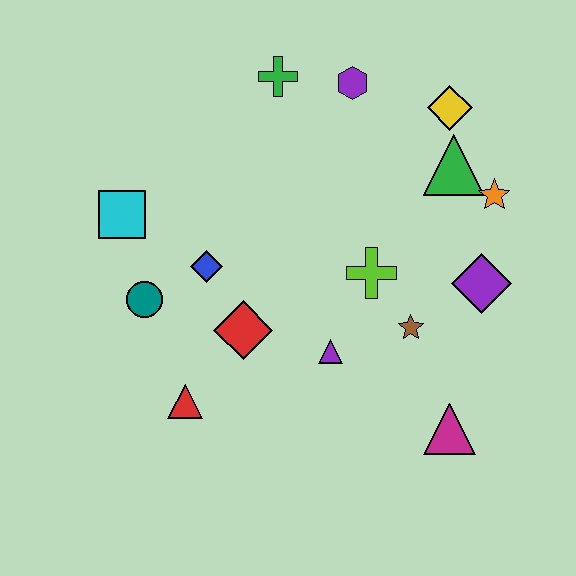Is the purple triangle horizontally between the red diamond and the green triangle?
Yes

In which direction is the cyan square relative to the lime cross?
The cyan square is to the left of the lime cross.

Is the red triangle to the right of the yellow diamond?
No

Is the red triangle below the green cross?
Yes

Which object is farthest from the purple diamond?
The cyan square is farthest from the purple diamond.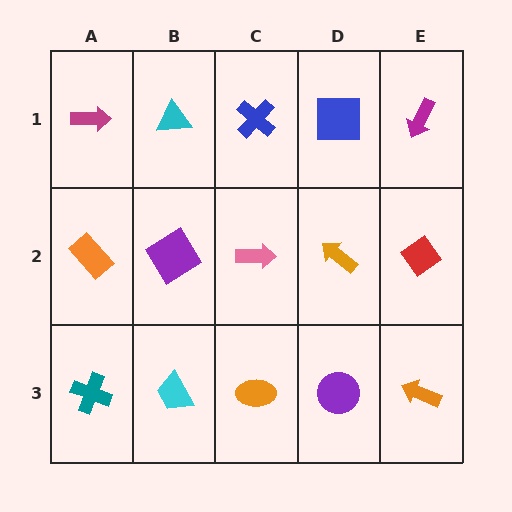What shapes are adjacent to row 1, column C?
A pink arrow (row 2, column C), a cyan triangle (row 1, column B), a blue square (row 1, column D).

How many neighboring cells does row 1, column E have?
2.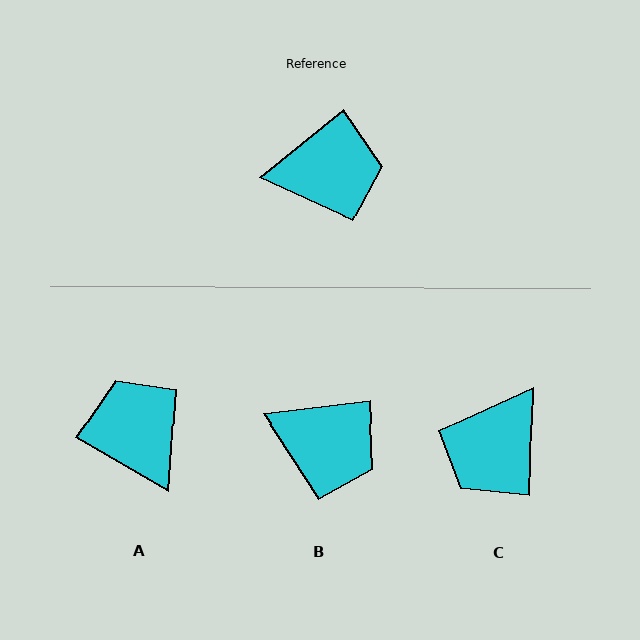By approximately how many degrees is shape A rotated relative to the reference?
Approximately 111 degrees counter-clockwise.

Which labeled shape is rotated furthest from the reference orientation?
C, about 131 degrees away.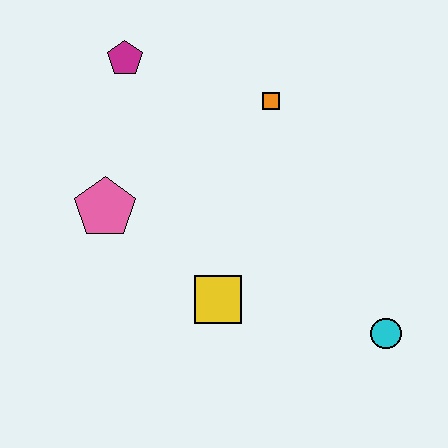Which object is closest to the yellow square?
The pink pentagon is closest to the yellow square.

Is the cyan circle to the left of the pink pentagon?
No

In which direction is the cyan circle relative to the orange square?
The cyan circle is below the orange square.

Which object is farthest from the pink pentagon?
The cyan circle is farthest from the pink pentagon.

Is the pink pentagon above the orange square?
No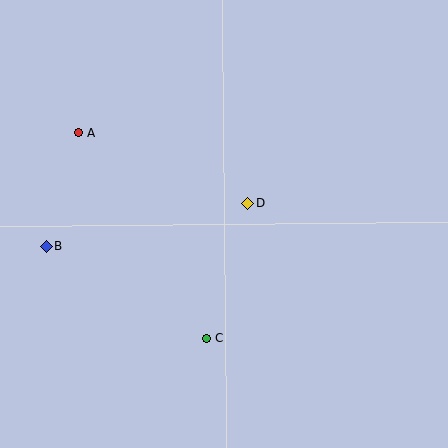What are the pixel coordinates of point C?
Point C is at (207, 339).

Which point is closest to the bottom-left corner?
Point B is closest to the bottom-left corner.